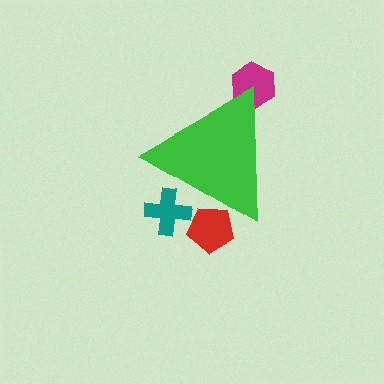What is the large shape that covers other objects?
A green triangle.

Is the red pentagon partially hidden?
Yes, the red pentagon is partially hidden behind the green triangle.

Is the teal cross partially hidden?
Yes, the teal cross is partially hidden behind the green triangle.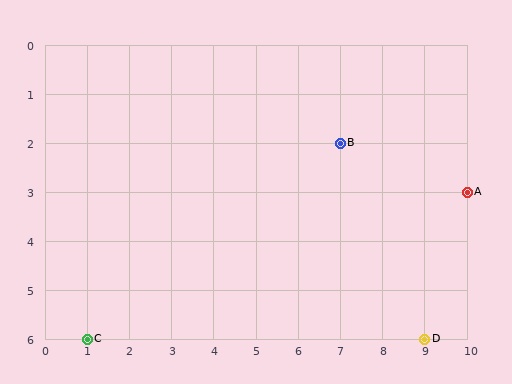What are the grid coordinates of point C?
Point C is at grid coordinates (1, 6).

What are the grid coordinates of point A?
Point A is at grid coordinates (10, 3).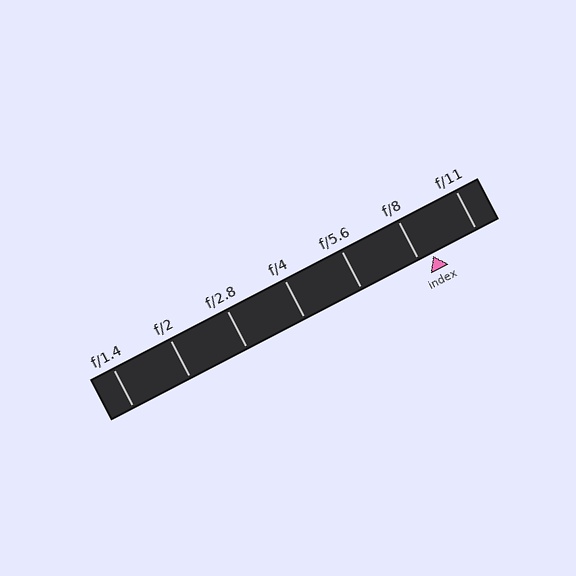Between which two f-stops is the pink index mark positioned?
The index mark is between f/8 and f/11.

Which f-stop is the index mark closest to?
The index mark is closest to f/8.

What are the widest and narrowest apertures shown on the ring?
The widest aperture shown is f/1.4 and the narrowest is f/11.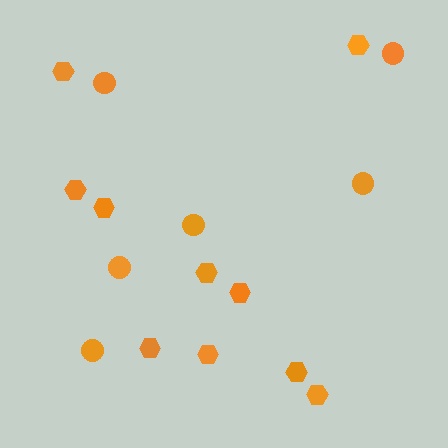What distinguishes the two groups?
There are 2 groups: one group of circles (6) and one group of hexagons (10).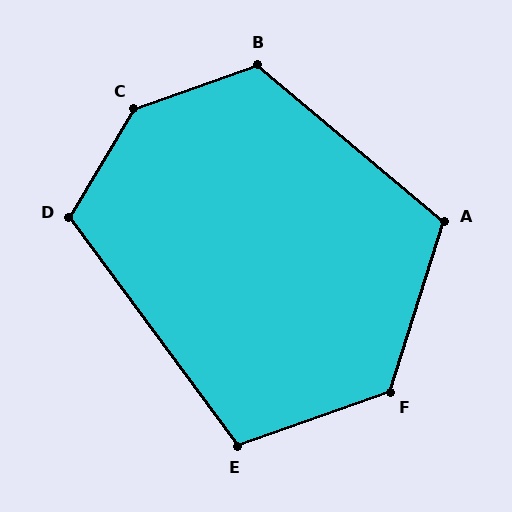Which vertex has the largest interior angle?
C, at approximately 141 degrees.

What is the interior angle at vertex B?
Approximately 120 degrees (obtuse).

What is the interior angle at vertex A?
Approximately 112 degrees (obtuse).